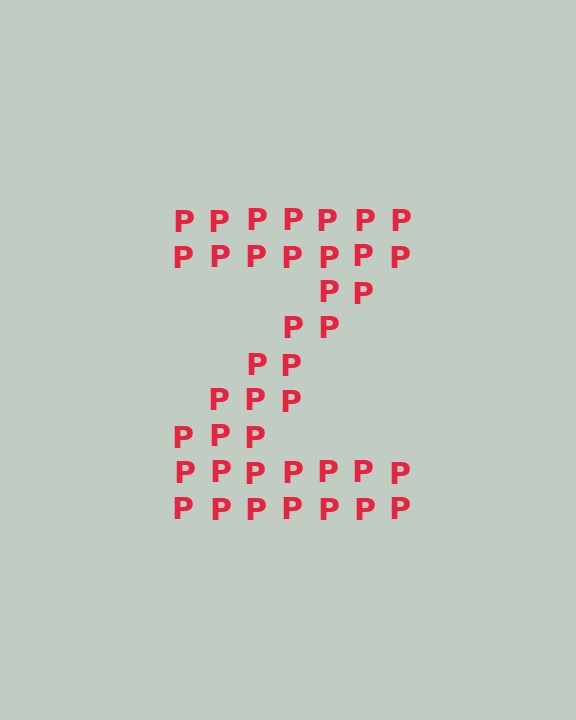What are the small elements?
The small elements are letter P's.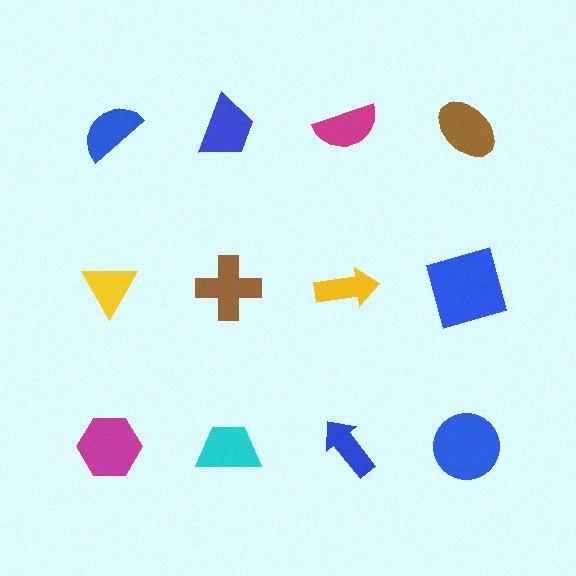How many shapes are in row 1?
4 shapes.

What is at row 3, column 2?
A cyan trapezoid.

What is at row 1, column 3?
A magenta semicircle.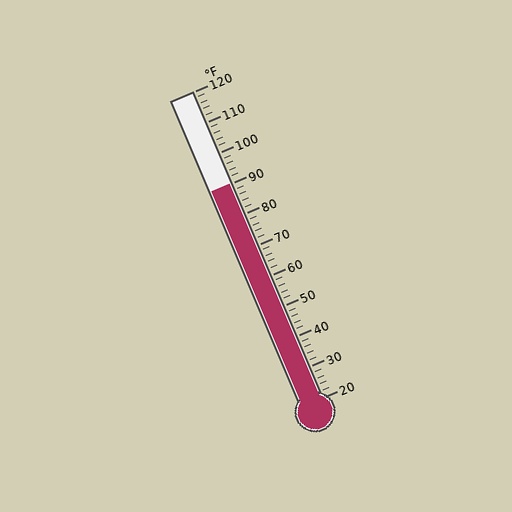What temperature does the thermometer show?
The thermometer shows approximately 90°F.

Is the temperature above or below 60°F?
The temperature is above 60°F.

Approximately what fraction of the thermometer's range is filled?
The thermometer is filled to approximately 70% of its range.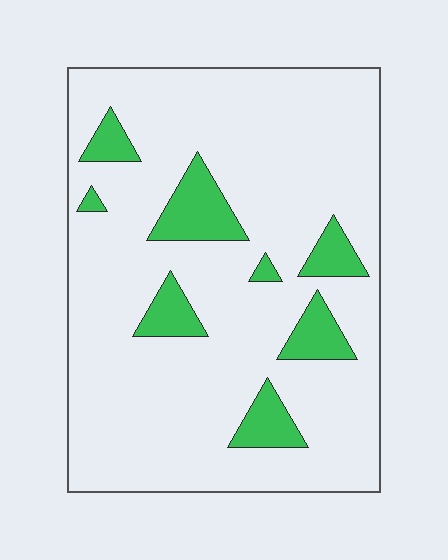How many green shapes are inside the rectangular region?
8.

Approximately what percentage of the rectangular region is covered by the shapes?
Approximately 15%.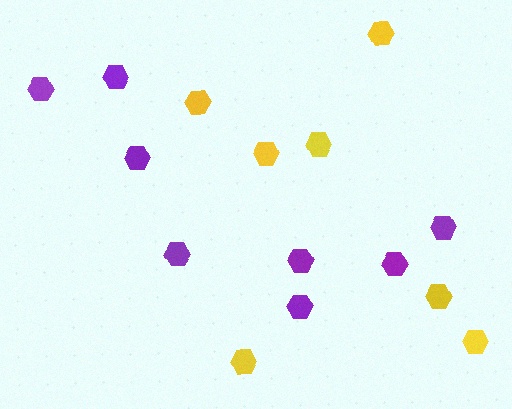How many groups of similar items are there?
There are 2 groups: one group of purple hexagons (8) and one group of yellow hexagons (7).